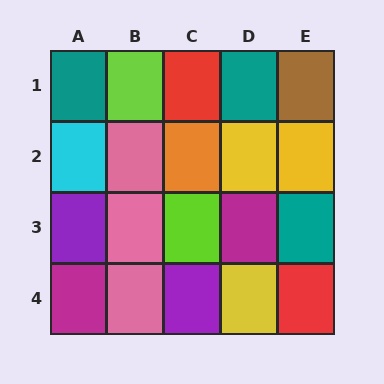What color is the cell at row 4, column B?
Pink.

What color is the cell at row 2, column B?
Pink.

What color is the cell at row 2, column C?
Orange.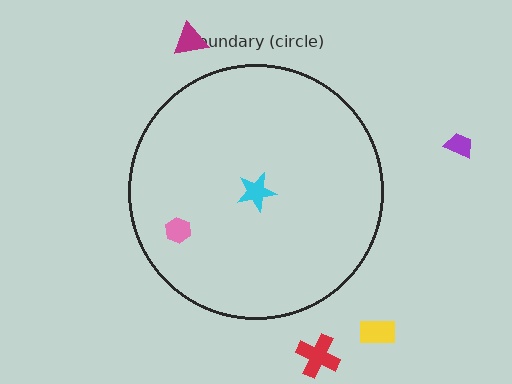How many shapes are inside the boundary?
2 inside, 4 outside.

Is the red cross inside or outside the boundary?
Outside.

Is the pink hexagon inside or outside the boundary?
Inside.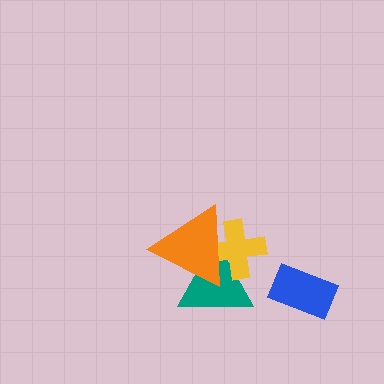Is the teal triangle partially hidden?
Yes, it is partially covered by another shape.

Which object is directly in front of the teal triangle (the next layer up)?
The yellow cross is directly in front of the teal triangle.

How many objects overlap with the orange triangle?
2 objects overlap with the orange triangle.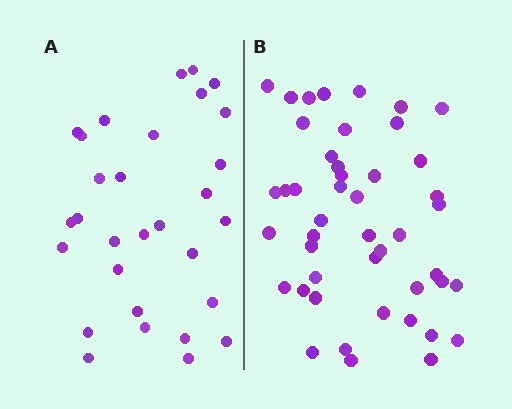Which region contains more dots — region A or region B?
Region B (the right region) has more dots.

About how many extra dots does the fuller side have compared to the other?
Region B has approximately 15 more dots than region A.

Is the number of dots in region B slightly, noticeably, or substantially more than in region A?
Region B has substantially more. The ratio is roughly 1.5 to 1.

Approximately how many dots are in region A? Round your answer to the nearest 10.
About 30 dots.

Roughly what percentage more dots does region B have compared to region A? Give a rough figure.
About 55% more.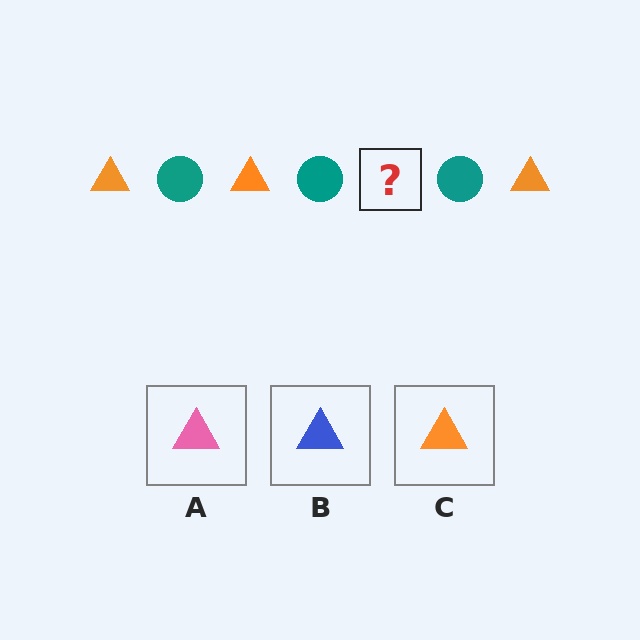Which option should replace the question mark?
Option C.